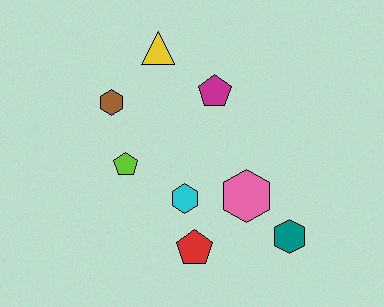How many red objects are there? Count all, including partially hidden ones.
There is 1 red object.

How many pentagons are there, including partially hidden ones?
There are 3 pentagons.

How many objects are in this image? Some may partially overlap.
There are 8 objects.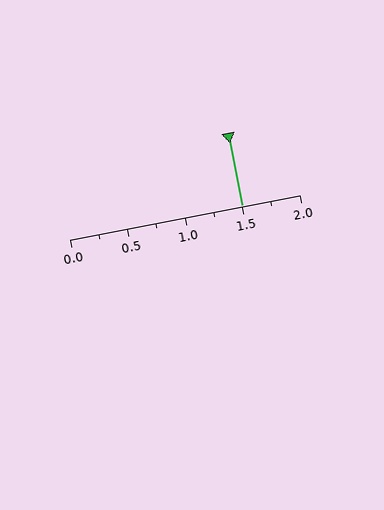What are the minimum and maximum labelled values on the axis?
The axis runs from 0.0 to 2.0.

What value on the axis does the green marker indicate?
The marker indicates approximately 1.5.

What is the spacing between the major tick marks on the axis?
The major ticks are spaced 0.5 apart.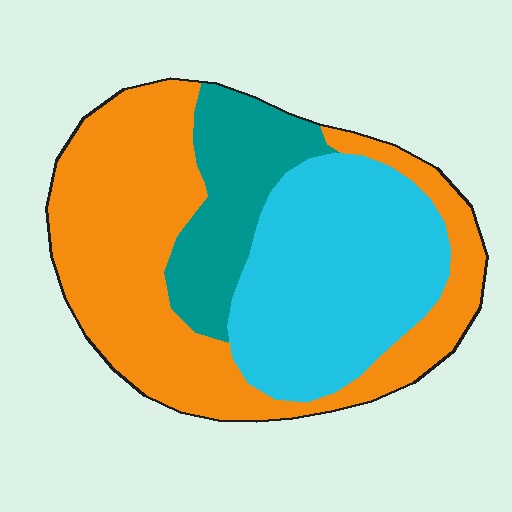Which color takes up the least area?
Teal, at roughly 15%.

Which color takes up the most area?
Orange, at roughly 50%.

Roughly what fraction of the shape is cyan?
Cyan covers 35% of the shape.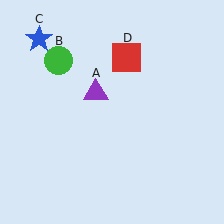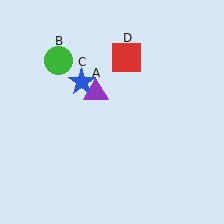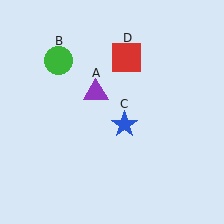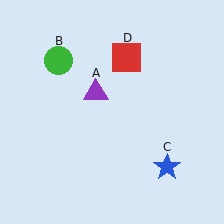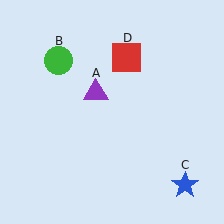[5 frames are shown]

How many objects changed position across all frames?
1 object changed position: blue star (object C).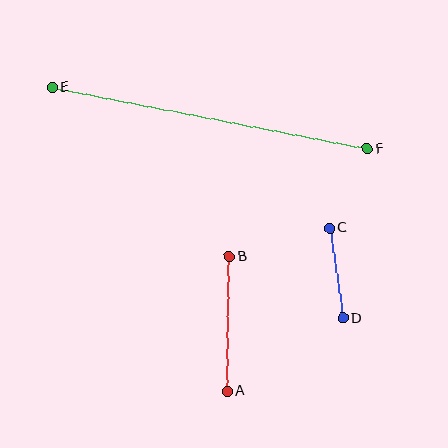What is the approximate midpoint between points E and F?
The midpoint is at approximately (210, 118) pixels.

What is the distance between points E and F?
The distance is approximately 321 pixels.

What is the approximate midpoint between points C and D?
The midpoint is at approximately (336, 273) pixels.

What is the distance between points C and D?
The distance is approximately 91 pixels.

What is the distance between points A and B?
The distance is approximately 135 pixels.